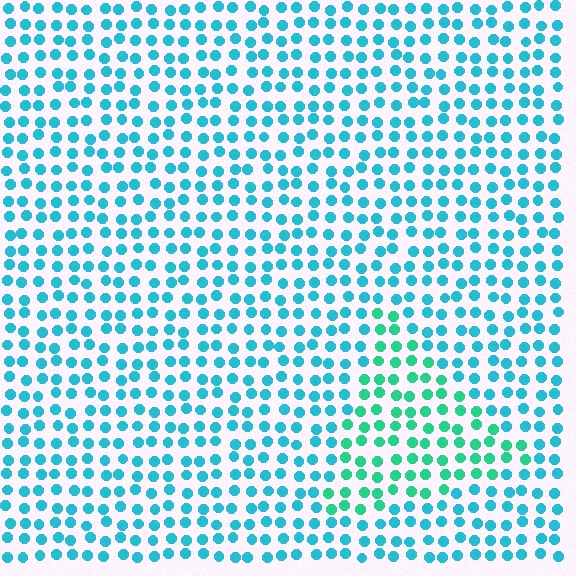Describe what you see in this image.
The image is filled with small cyan elements in a uniform arrangement. A triangle-shaped region is visible where the elements are tinted to a slightly different hue, forming a subtle color boundary.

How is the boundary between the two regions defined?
The boundary is defined purely by a slight shift in hue (about 33 degrees). Spacing, size, and orientation are identical on both sides.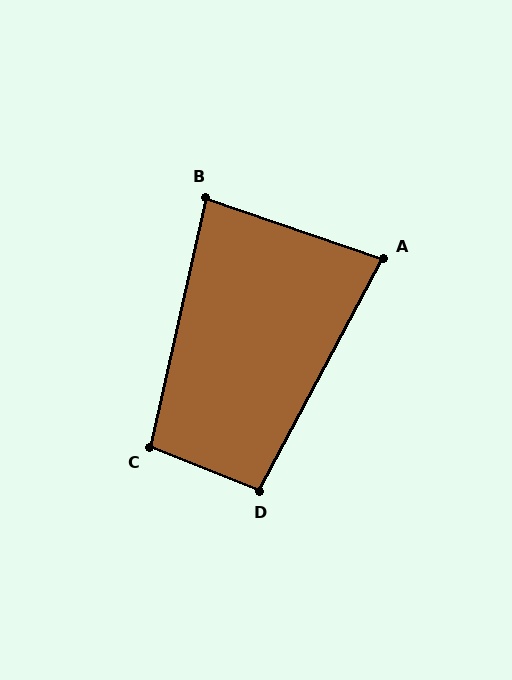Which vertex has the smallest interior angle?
A, at approximately 81 degrees.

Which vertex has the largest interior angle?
C, at approximately 99 degrees.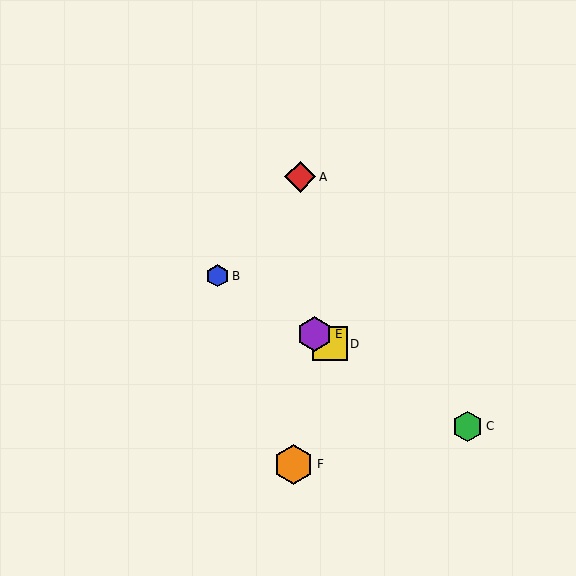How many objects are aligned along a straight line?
4 objects (B, C, D, E) are aligned along a straight line.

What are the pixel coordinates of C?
Object C is at (468, 426).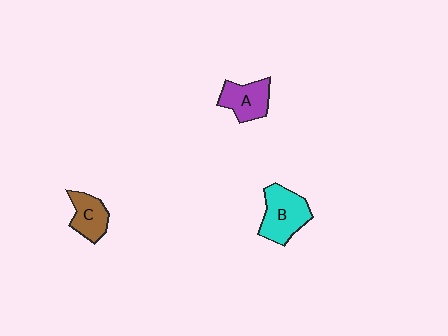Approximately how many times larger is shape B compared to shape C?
Approximately 1.5 times.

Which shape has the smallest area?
Shape C (brown).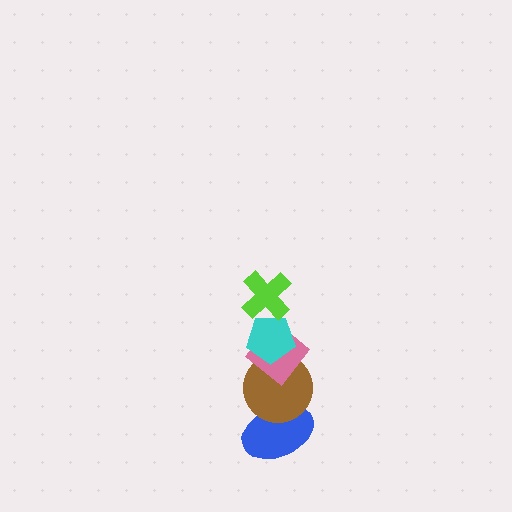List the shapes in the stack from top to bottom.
From top to bottom: the lime cross, the cyan pentagon, the pink diamond, the brown circle, the blue ellipse.